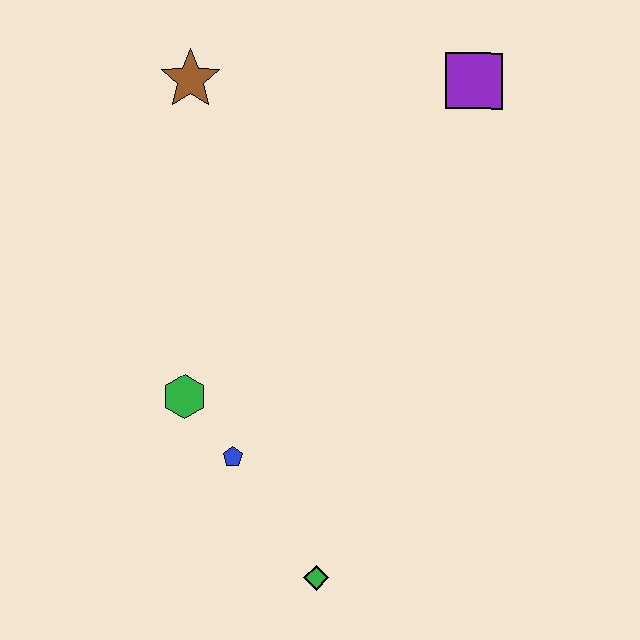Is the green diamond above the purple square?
No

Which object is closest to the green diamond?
The blue pentagon is closest to the green diamond.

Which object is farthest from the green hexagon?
The purple square is farthest from the green hexagon.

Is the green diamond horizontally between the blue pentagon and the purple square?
Yes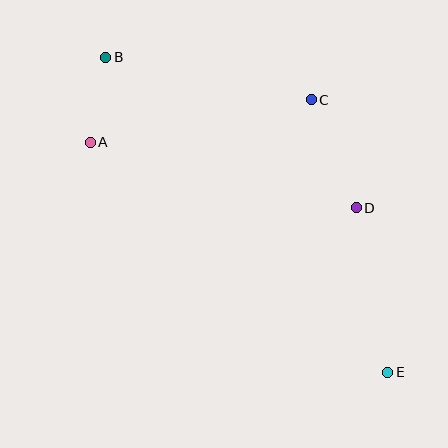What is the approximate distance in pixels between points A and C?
The distance between A and C is approximately 225 pixels.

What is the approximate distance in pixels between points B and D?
The distance between B and D is approximately 292 pixels.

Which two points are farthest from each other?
Points B and E are farthest from each other.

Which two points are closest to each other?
Points A and B are closest to each other.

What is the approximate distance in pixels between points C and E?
The distance between C and E is approximately 283 pixels.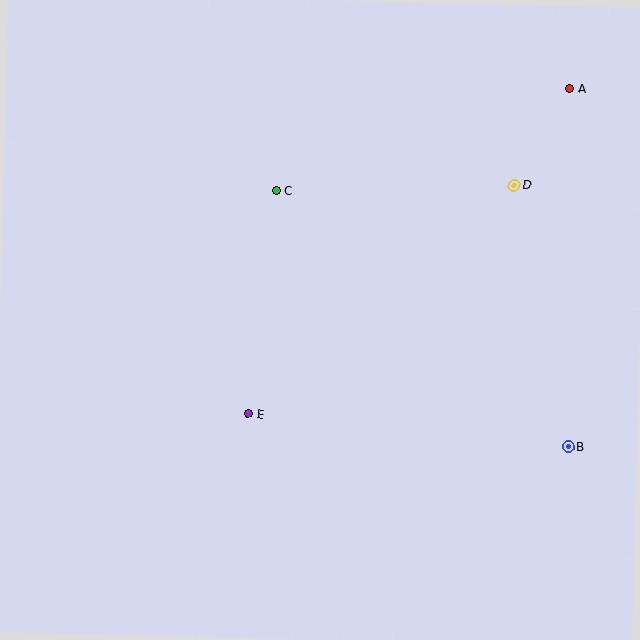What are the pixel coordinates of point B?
Point B is at (568, 447).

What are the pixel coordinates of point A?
Point A is at (570, 89).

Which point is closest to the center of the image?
Point E at (248, 414) is closest to the center.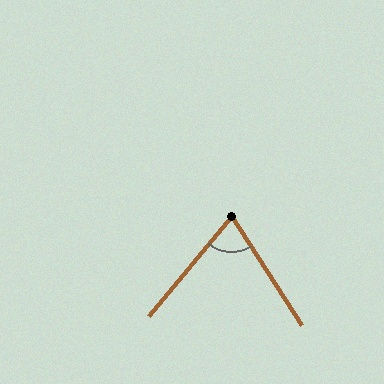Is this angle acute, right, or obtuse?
It is acute.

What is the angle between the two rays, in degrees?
Approximately 73 degrees.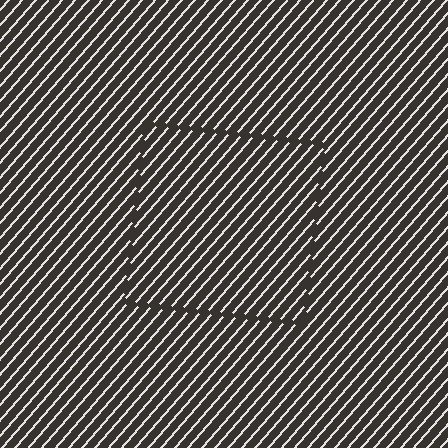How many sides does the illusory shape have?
4 sides — the line-ends trace a square.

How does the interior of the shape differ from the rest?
The interior of the shape contains the same grating, shifted by half a period — the contour is defined by the phase discontinuity where line-ends from the inner and outer gratings abut.